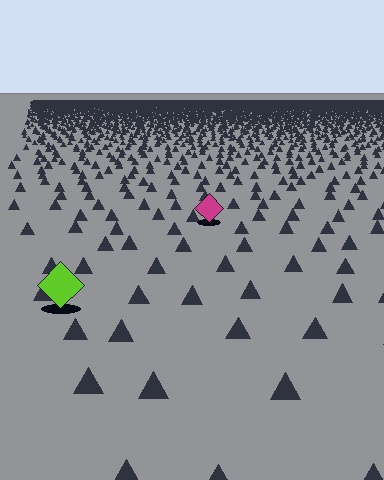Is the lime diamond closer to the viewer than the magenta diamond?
Yes. The lime diamond is closer — you can tell from the texture gradient: the ground texture is coarser near it.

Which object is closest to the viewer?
The lime diamond is closest. The texture marks near it are larger and more spread out.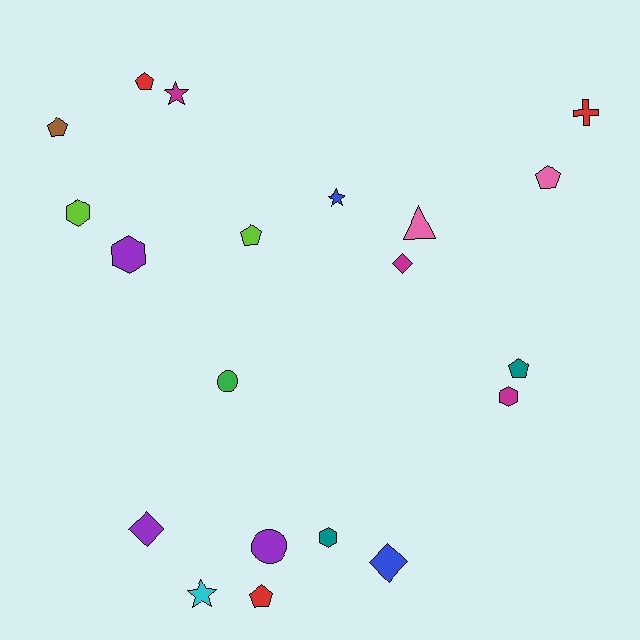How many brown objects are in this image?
There is 1 brown object.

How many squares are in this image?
There are no squares.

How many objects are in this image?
There are 20 objects.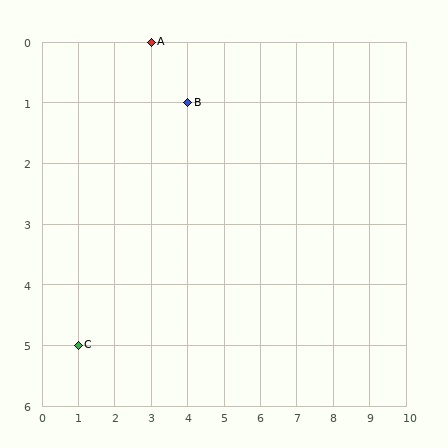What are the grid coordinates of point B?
Point B is at grid coordinates (4, 1).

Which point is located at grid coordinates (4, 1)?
Point B is at (4, 1).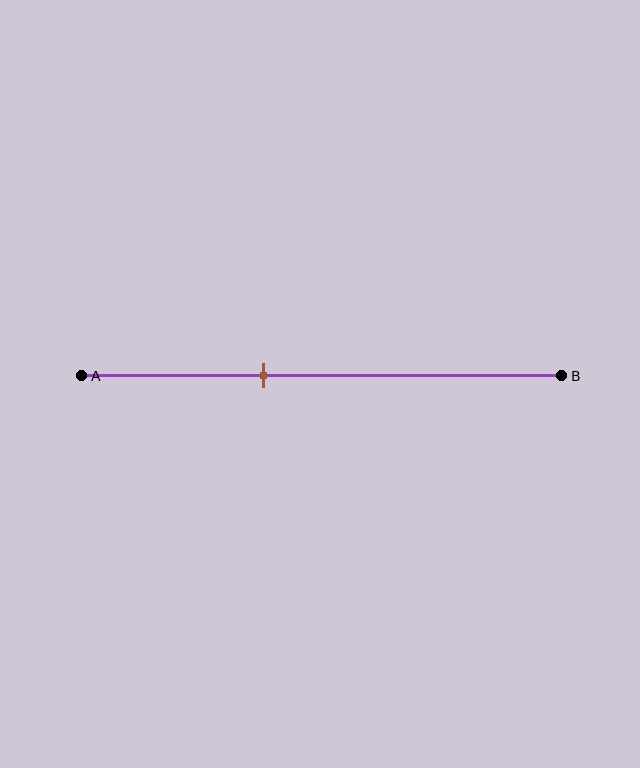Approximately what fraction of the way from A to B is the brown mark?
The brown mark is approximately 40% of the way from A to B.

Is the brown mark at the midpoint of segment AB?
No, the mark is at about 40% from A, not at the 50% midpoint.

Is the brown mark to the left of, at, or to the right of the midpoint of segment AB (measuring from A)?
The brown mark is to the left of the midpoint of segment AB.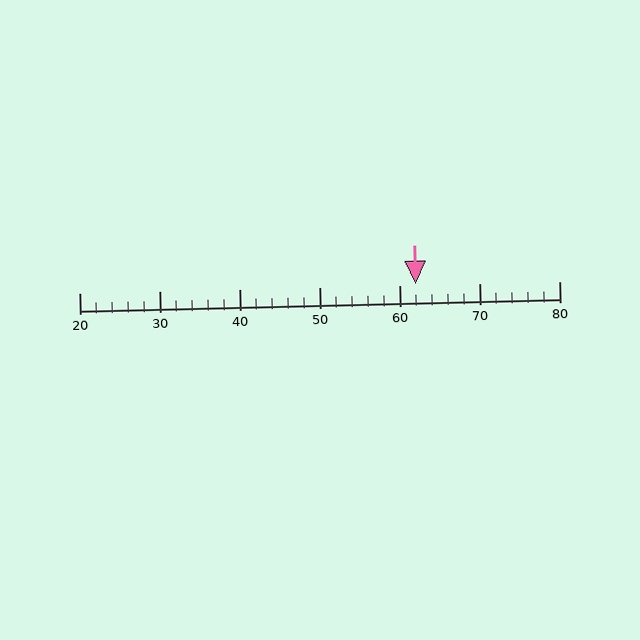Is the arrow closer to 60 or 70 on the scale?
The arrow is closer to 60.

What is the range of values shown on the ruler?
The ruler shows values from 20 to 80.